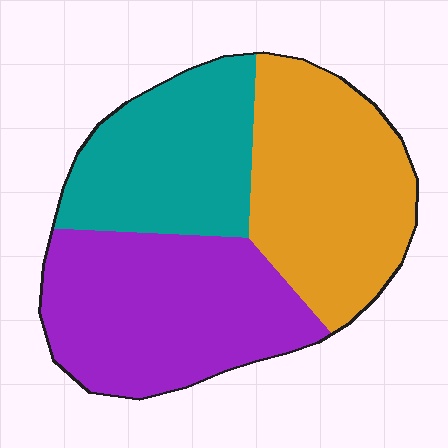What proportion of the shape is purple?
Purple takes up between a quarter and a half of the shape.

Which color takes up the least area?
Teal, at roughly 30%.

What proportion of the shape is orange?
Orange covers 35% of the shape.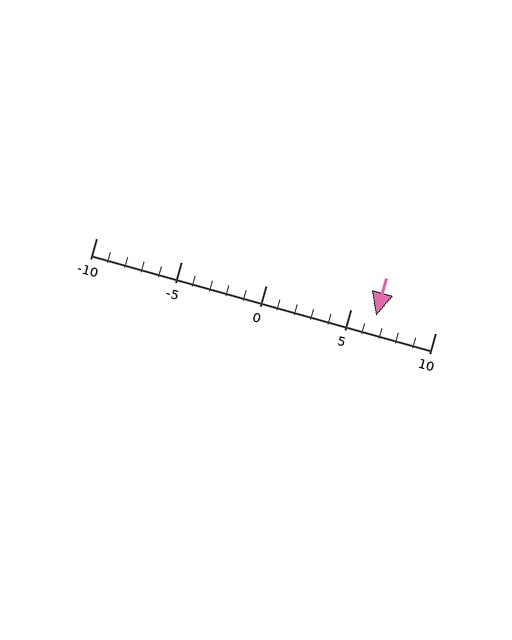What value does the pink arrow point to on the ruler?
The pink arrow points to approximately 6.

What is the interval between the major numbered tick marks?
The major tick marks are spaced 5 units apart.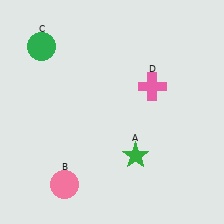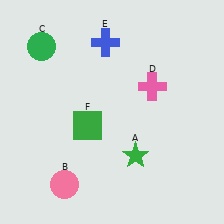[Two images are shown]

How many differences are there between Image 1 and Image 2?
There are 2 differences between the two images.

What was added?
A blue cross (E), a green square (F) were added in Image 2.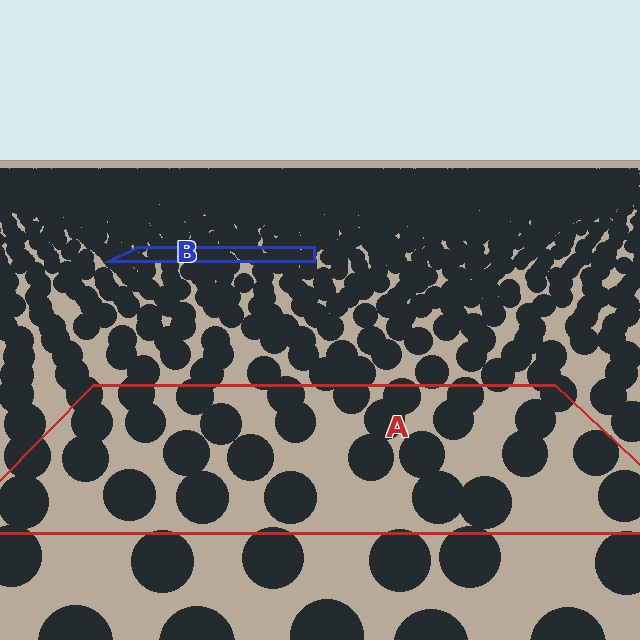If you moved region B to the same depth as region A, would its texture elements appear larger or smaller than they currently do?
They would appear larger. At a closer depth, the same texture elements are projected at a bigger on-screen size.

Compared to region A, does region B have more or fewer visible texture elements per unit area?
Region B has more texture elements per unit area — they are packed more densely because it is farther away.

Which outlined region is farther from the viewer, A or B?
Region B is farther from the viewer — the texture elements inside it appear smaller and more densely packed.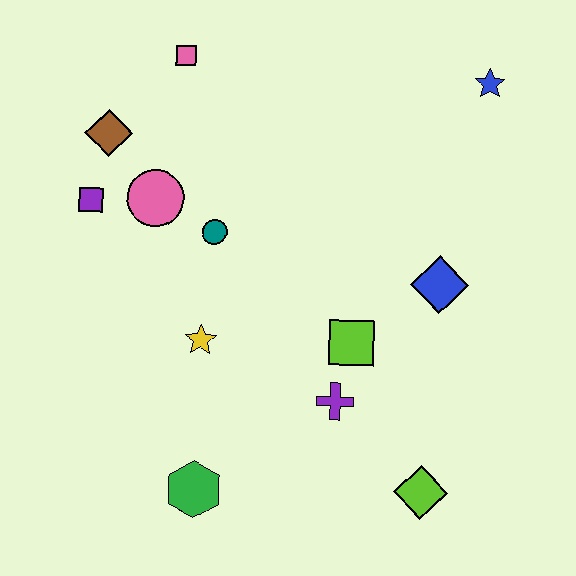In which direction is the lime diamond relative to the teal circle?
The lime diamond is below the teal circle.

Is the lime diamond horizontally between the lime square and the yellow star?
No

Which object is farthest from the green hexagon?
The blue star is farthest from the green hexagon.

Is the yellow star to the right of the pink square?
Yes